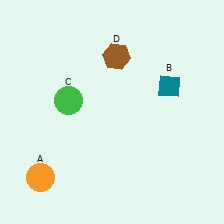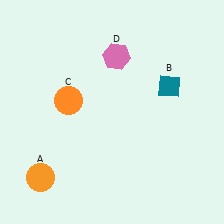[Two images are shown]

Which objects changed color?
C changed from green to orange. D changed from brown to pink.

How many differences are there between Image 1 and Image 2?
There are 2 differences between the two images.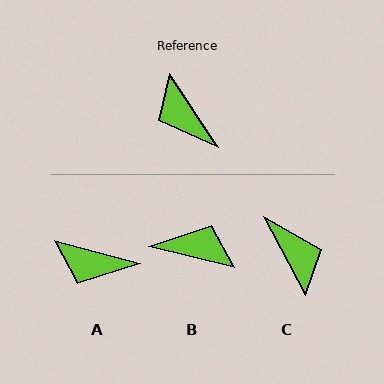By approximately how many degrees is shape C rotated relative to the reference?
Approximately 174 degrees counter-clockwise.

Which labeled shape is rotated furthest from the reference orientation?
C, about 174 degrees away.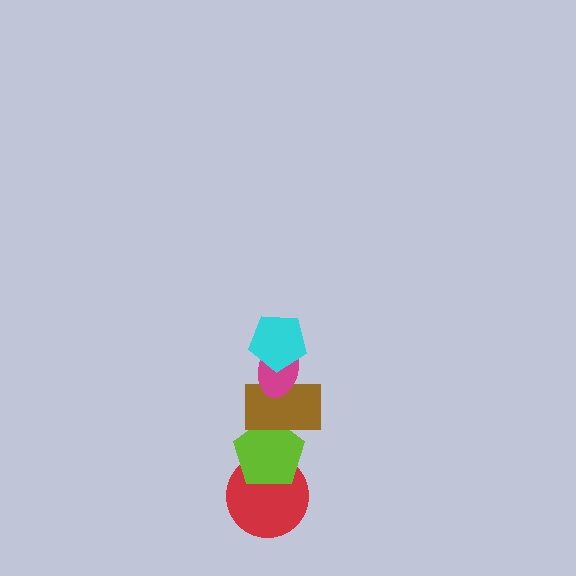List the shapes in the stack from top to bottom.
From top to bottom: the cyan pentagon, the magenta ellipse, the brown rectangle, the lime pentagon, the red circle.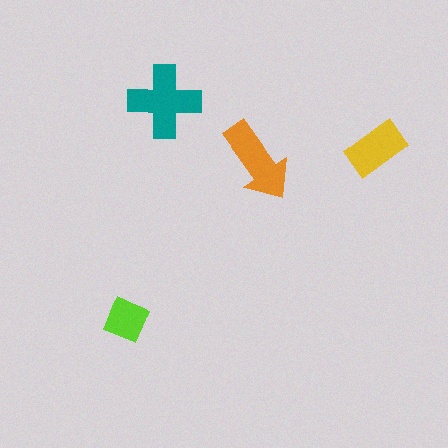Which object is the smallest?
The lime diamond.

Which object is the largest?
The teal cross.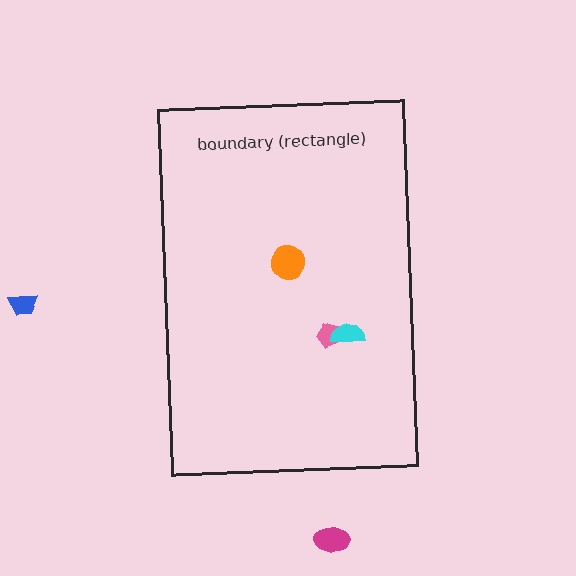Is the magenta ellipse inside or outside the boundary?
Outside.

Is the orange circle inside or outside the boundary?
Inside.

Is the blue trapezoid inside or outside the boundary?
Outside.